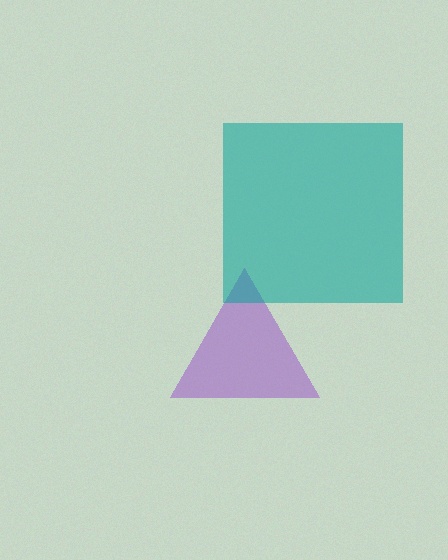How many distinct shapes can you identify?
There are 2 distinct shapes: a purple triangle, a teal square.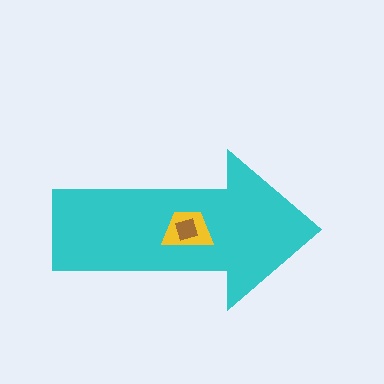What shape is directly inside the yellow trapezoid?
The brown diamond.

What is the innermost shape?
The brown diamond.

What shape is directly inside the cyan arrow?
The yellow trapezoid.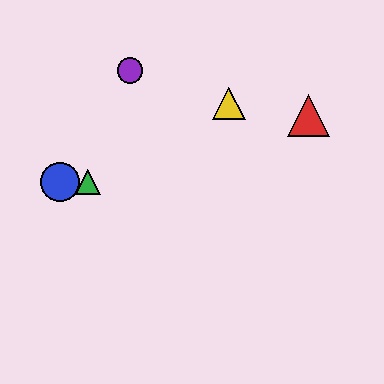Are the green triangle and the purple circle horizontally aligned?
No, the green triangle is at y≈182 and the purple circle is at y≈71.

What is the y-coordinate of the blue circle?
The blue circle is at y≈182.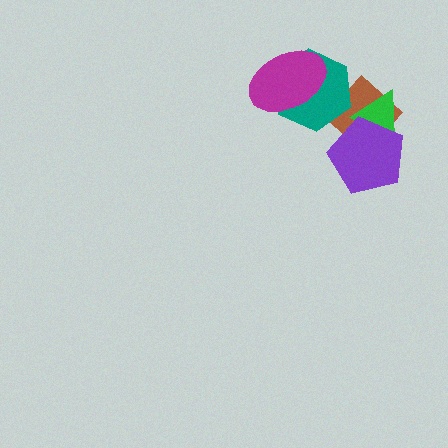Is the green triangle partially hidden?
Yes, it is partially covered by another shape.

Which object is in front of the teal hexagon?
The magenta ellipse is in front of the teal hexagon.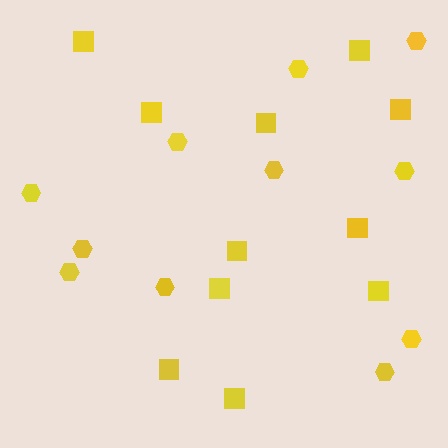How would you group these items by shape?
There are 2 groups: one group of squares (11) and one group of hexagons (11).